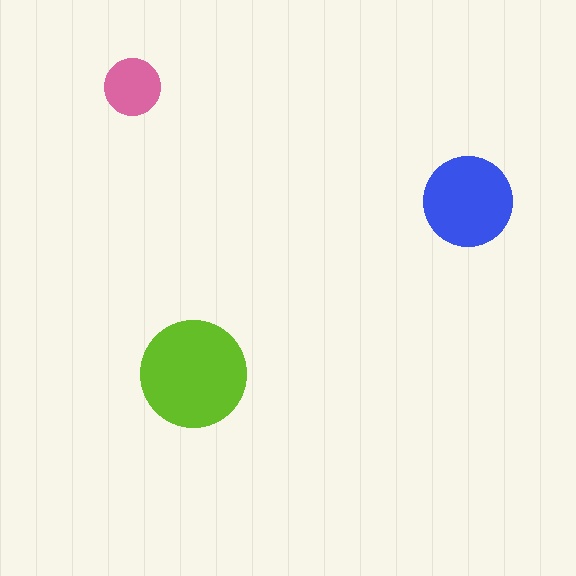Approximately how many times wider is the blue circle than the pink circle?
About 1.5 times wider.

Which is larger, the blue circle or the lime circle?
The lime one.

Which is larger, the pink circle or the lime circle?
The lime one.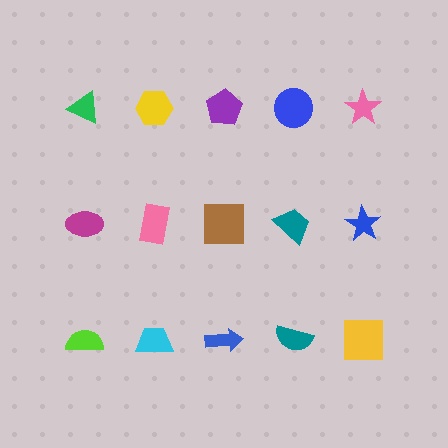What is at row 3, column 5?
A yellow square.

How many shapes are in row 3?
5 shapes.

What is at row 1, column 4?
A blue circle.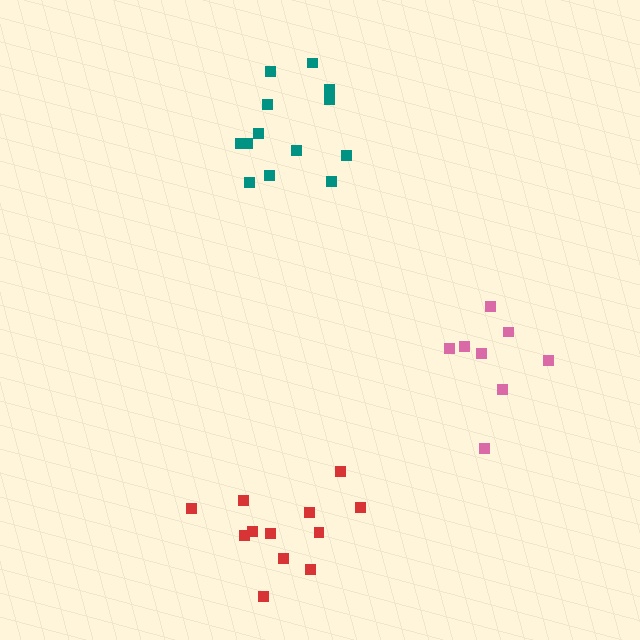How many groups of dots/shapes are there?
There are 3 groups.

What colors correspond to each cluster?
The clusters are colored: pink, red, teal.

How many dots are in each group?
Group 1: 8 dots, Group 2: 12 dots, Group 3: 13 dots (33 total).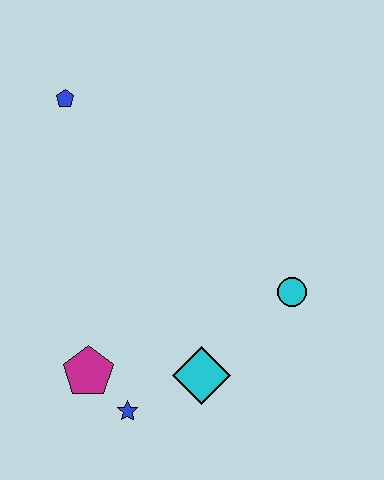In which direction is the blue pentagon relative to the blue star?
The blue pentagon is above the blue star.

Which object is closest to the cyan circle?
The cyan diamond is closest to the cyan circle.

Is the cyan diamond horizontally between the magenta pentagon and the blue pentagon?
No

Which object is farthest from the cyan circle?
The blue pentagon is farthest from the cyan circle.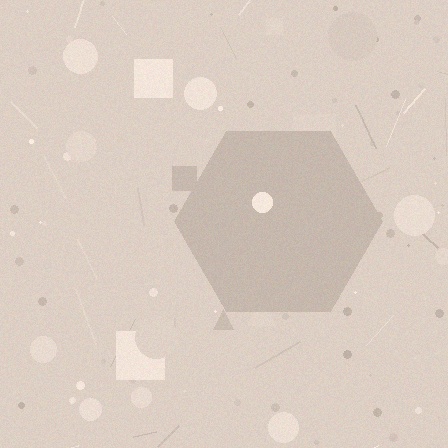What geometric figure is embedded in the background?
A hexagon is embedded in the background.